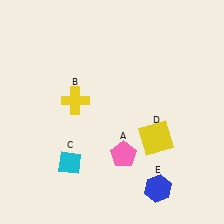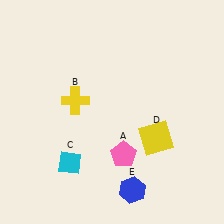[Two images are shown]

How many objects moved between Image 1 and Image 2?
1 object moved between the two images.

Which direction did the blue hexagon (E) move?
The blue hexagon (E) moved left.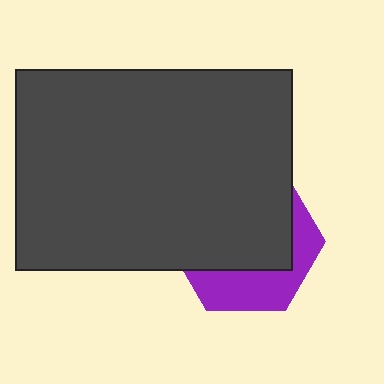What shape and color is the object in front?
The object in front is a dark gray rectangle.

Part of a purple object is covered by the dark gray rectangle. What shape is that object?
It is a hexagon.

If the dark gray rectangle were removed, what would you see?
You would see the complete purple hexagon.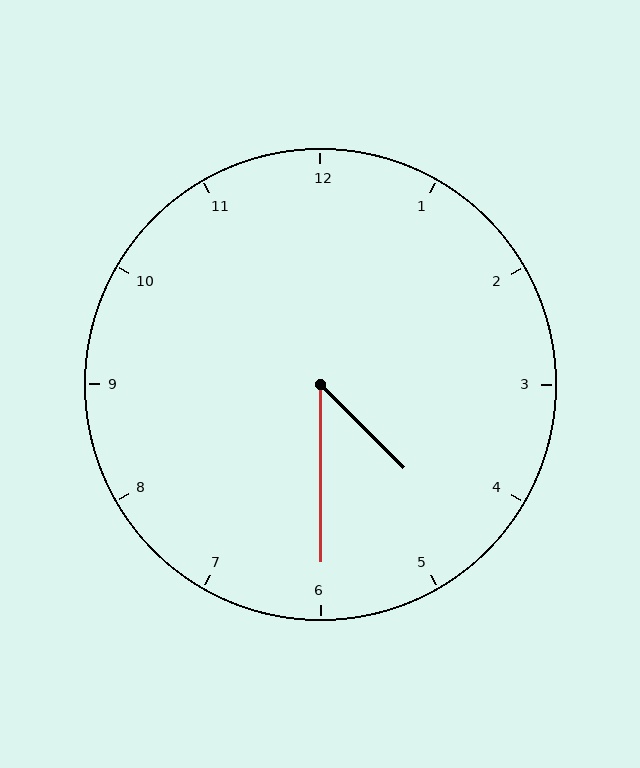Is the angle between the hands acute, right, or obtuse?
It is acute.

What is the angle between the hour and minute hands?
Approximately 45 degrees.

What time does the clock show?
4:30.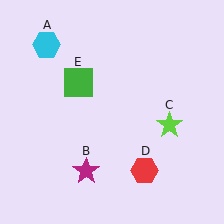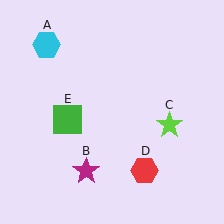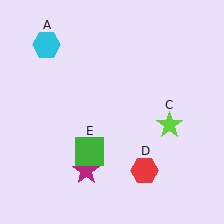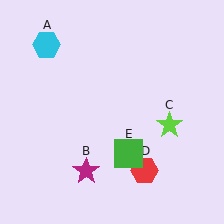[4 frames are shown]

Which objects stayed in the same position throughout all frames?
Cyan hexagon (object A) and magenta star (object B) and lime star (object C) and red hexagon (object D) remained stationary.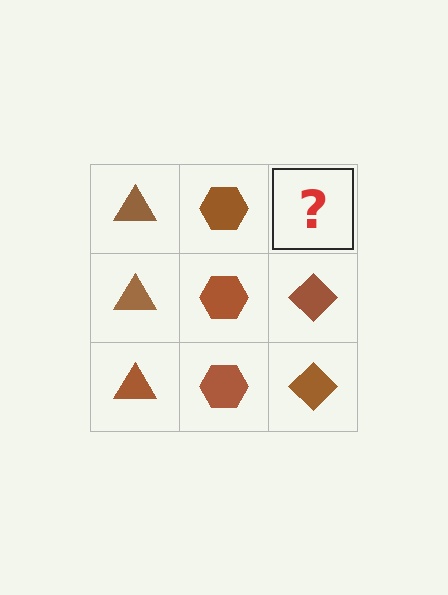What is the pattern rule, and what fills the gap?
The rule is that each column has a consistent shape. The gap should be filled with a brown diamond.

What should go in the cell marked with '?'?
The missing cell should contain a brown diamond.